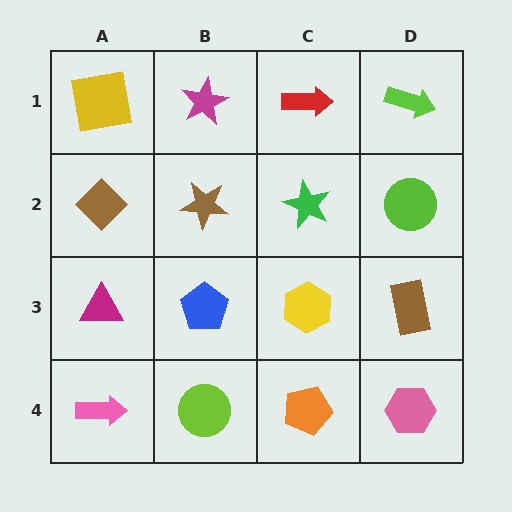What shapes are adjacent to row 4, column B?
A blue pentagon (row 3, column B), a pink arrow (row 4, column A), an orange pentagon (row 4, column C).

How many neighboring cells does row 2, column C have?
4.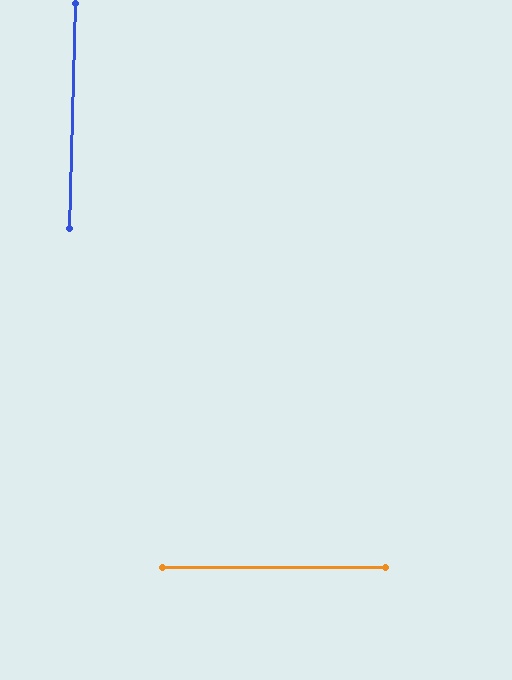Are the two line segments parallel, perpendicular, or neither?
Perpendicular — they meet at approximately 89°.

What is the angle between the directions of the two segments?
Approximately 89 degrees.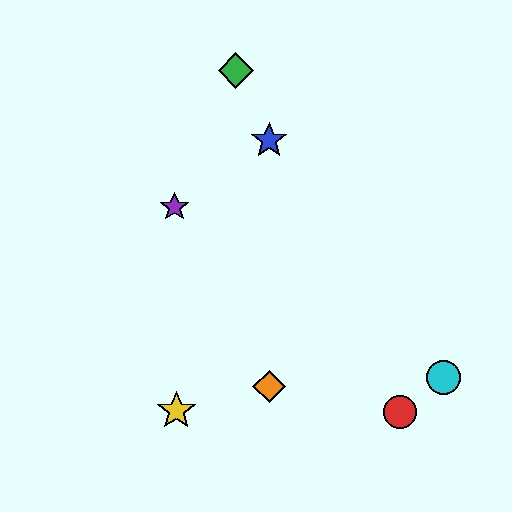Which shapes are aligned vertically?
The blue star, the orange diamond are aligned vertically.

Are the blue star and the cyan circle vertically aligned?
No, the blue star is at x≈269 and the cyan circle is at x≈443.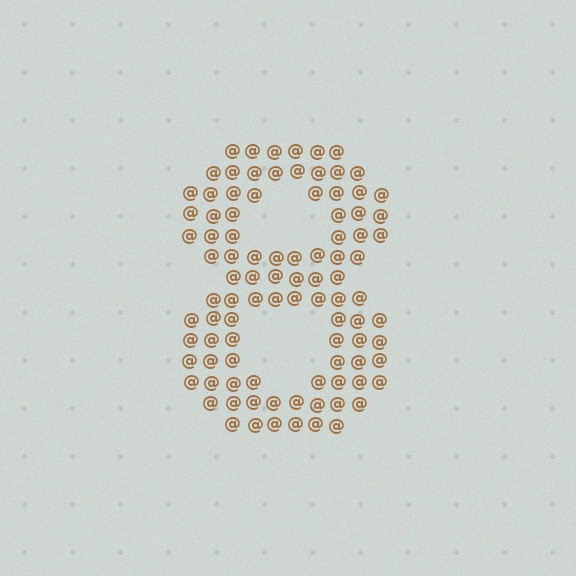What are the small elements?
The small elements are at signs.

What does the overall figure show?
The overall figure shows the digit 8.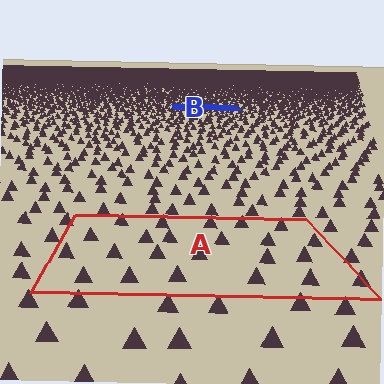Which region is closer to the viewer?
Region A is closer. The texture elements there are larger and more spread out.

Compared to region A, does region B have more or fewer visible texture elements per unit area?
Region B has more texture elements per unit area — they are packed more densely because it is farther away.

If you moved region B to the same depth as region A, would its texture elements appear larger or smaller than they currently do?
They would appear larger. At a closer depth, the same texture elements are projected at a bigger on-screen size.